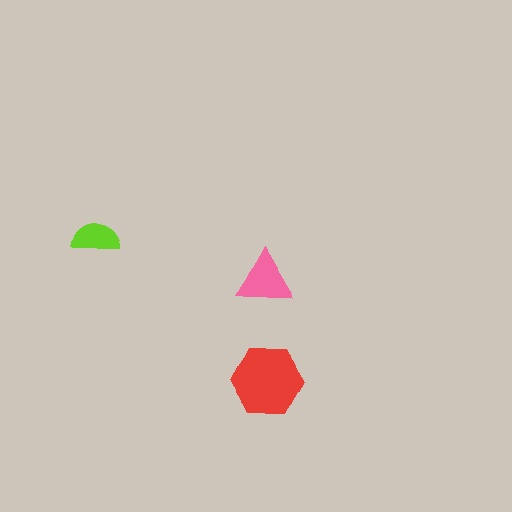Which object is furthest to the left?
The lime semicircle is leftmost.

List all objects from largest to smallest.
The red hexagon, the pink triangle, the lime semicircle.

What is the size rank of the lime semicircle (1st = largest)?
3rd.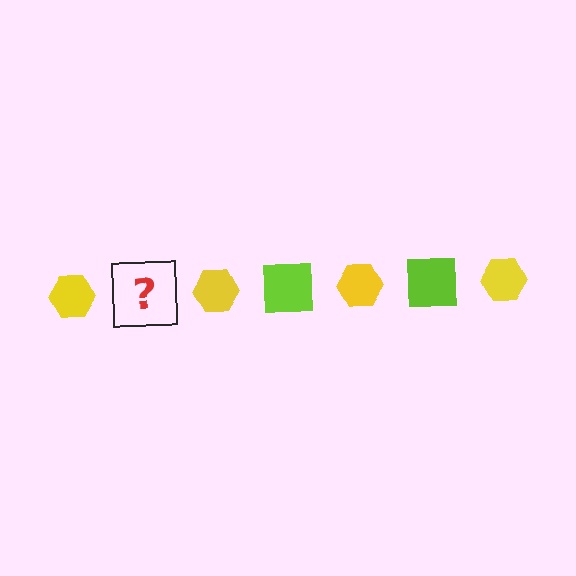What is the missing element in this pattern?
The missing element is a lime square.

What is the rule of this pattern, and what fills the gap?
The rule is that the pattern alternates between yellow hexagon and lime square. The gap should be filled with a lime square.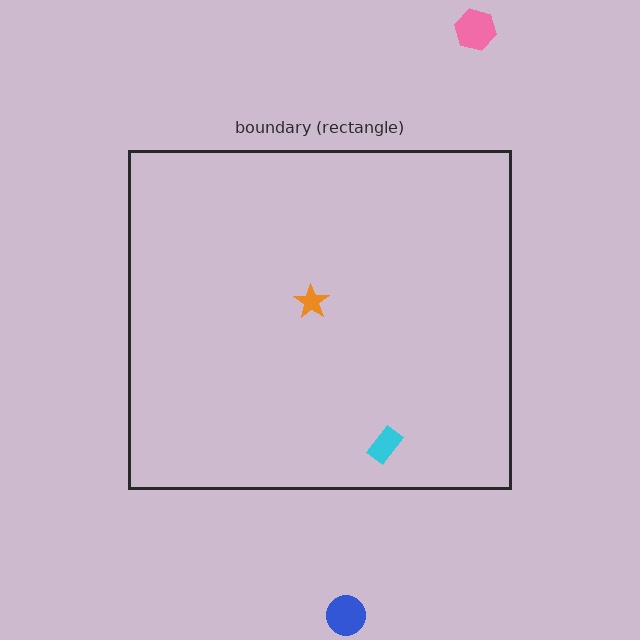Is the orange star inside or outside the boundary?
Inside.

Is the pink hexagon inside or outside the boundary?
Outside.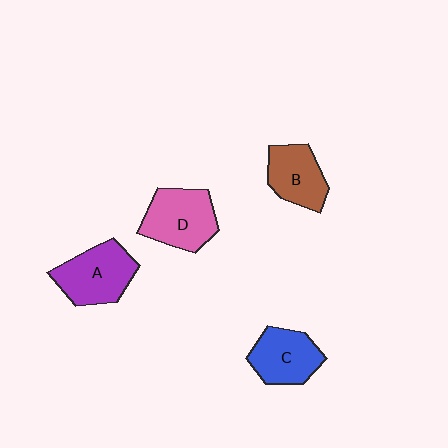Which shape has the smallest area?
Shape B (brown).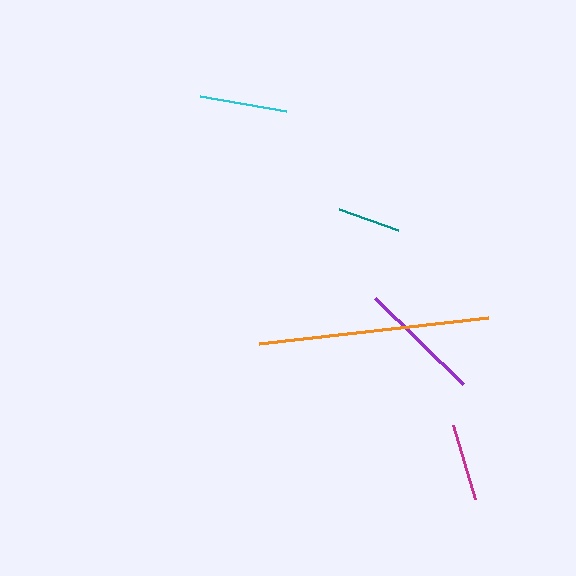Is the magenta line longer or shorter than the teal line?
The magenta line is longer than the teal line.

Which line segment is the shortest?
The teal line is the shortest at approximately 63 pixels.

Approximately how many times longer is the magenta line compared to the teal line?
The magenta line is approximately 1.2 times the length of the teal line.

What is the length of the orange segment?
The orange segment is approximately 230 pixels long.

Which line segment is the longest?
The orange line is the longest at approximately 230 pixels.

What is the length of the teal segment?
The teal segment is approximately 63 pixels long.